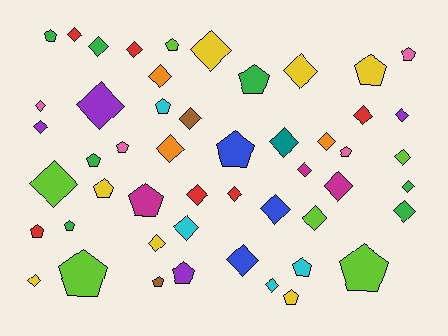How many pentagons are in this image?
There are 20 pentagons.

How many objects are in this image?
There are 50 objects.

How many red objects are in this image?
There are 6 red objects.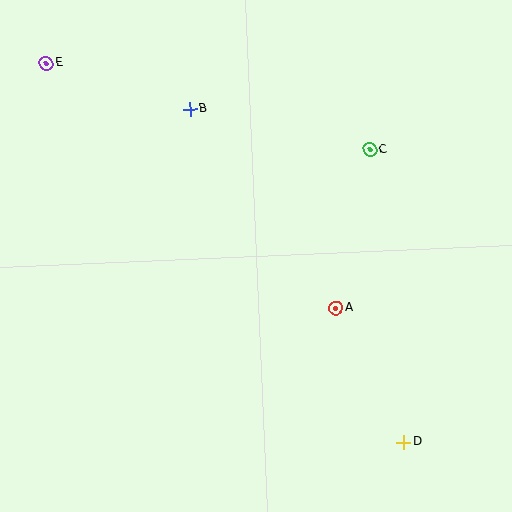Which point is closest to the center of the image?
Point A at (336, 308) is closest to the center.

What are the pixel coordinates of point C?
Point C is at (370, 150).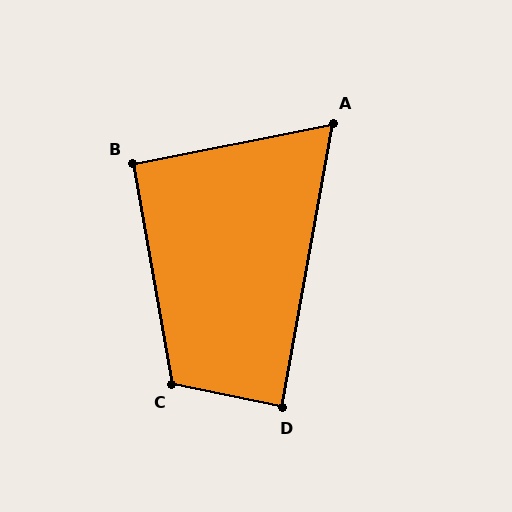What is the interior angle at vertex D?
Approximately 89 degrees (approximately right).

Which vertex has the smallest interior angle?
A, at approximately 68 degrees.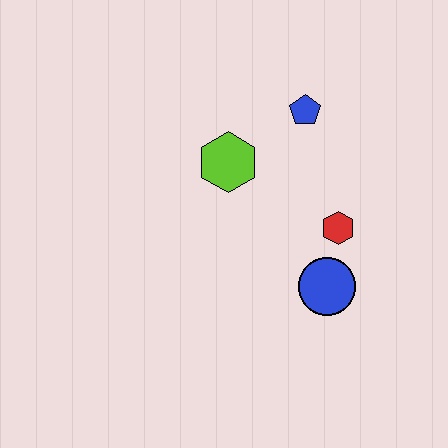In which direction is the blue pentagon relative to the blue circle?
The blue pentagon is above the blue circle.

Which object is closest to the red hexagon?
The blue circle is closest to the red hexagon.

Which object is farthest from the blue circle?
The blue pentagon is farthest from the blue circle.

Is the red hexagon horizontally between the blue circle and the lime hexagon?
No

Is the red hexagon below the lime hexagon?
Yes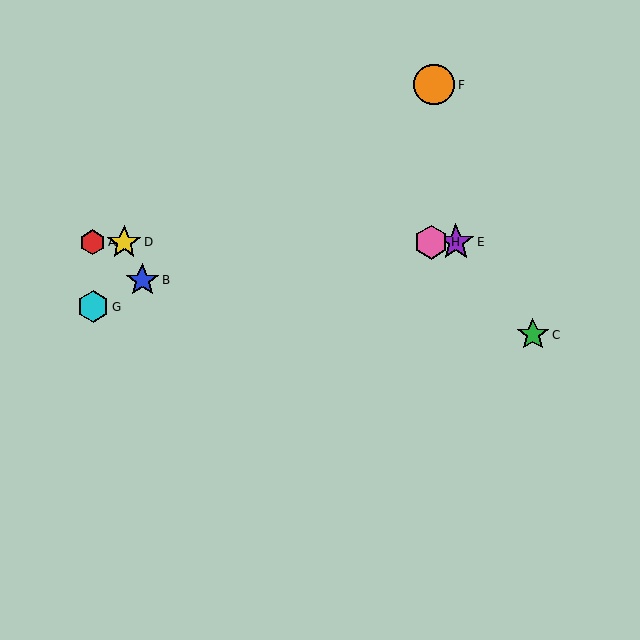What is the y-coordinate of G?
Object G is at y≈307.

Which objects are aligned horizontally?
Objects A, D, E, H are aligned horizontally.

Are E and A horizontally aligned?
Yes, both are at y≈242.